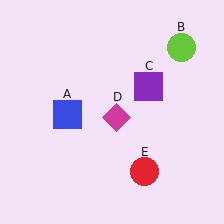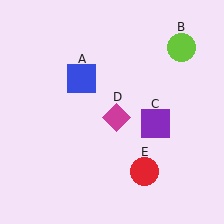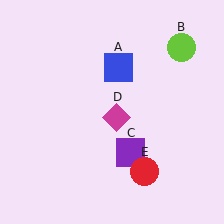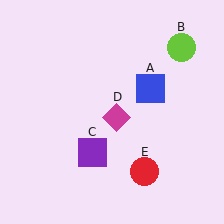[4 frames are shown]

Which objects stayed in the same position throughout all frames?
Lime circle (object B) and magenta diamond (object D) and red circle (object E) remained stationary.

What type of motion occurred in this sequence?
The blue square (object A), purple square (object C) rotated clockwise around the center of the scene.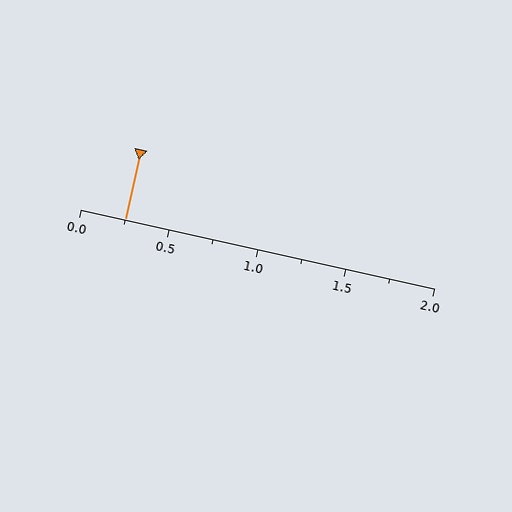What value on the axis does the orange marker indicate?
The marker indicates approximately 0.25.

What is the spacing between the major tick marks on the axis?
The major ticks are spaced 0.5 apart.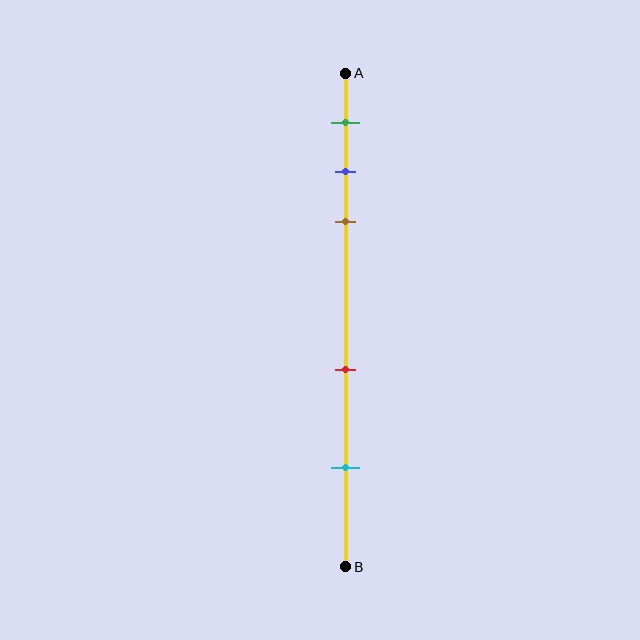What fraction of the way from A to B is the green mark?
The green mark is approximately 10% (0.1) of the way from A to B.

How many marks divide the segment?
There are 5 marks dividing the segment.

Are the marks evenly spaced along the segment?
No, the marks are not evenly spaced.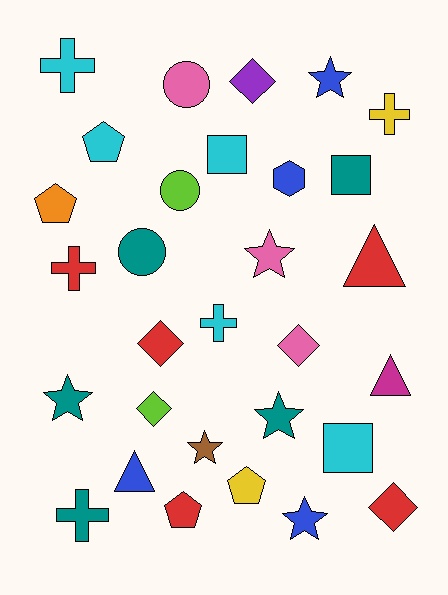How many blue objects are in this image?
There are 4 blue objects.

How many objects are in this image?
There are 30 objects.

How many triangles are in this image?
There are 3 triangles.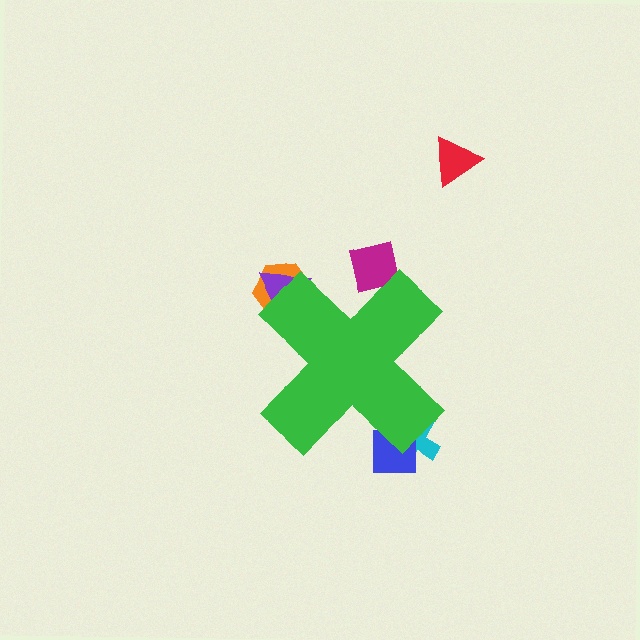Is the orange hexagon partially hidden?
Yes, the orange hexagon is partially hidden behind the green cross.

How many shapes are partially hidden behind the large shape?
5 shapes are partially hidden.